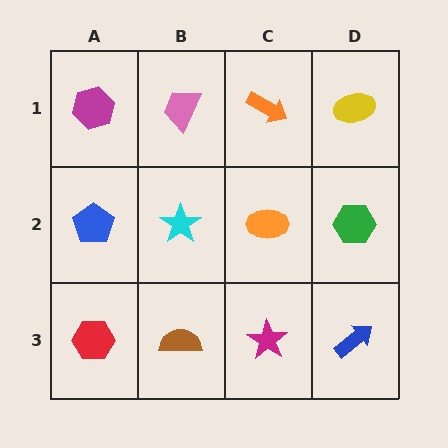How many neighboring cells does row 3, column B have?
3.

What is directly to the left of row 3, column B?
A red hexagon.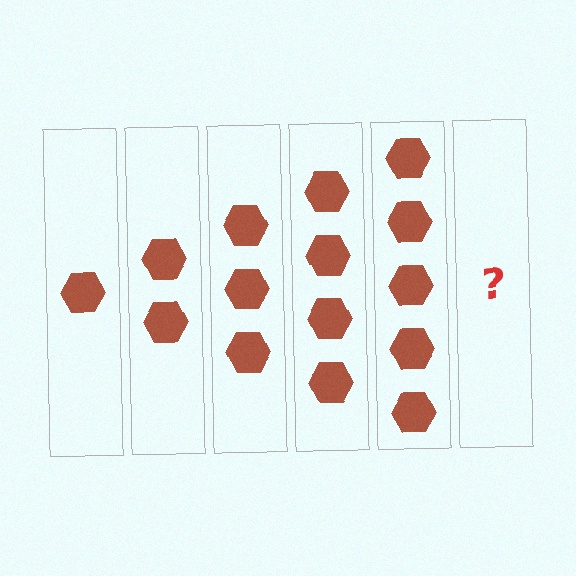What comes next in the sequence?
The next element should be 6 hexagons.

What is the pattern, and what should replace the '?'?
The pattern is that each step adds one more hexagon. The '?' should be 6 hexagons.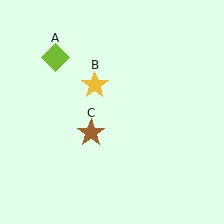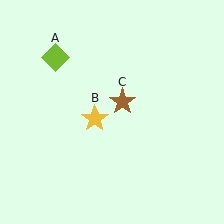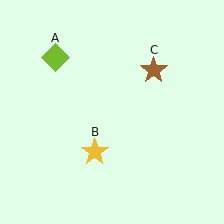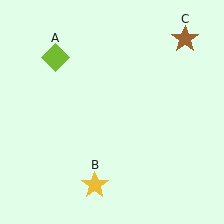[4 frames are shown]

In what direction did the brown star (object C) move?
The brown star (object C) moved up and to the right.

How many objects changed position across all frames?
2 objects changed position: yellow star (object B), brown star (object C).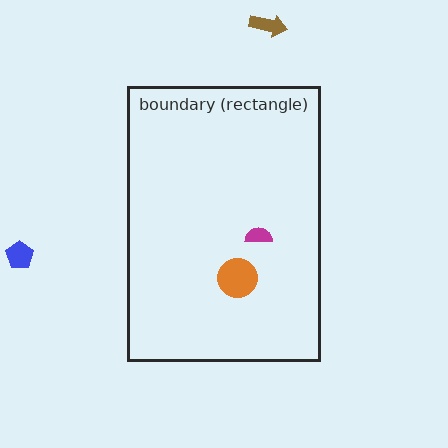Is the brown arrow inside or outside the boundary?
Outside.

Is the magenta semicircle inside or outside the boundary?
Inside.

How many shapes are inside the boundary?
2 inside, 2 outside.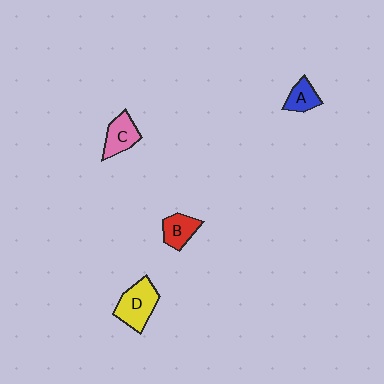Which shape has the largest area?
Shape D (yellow).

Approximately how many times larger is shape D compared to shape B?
Approximately 1.5 times.